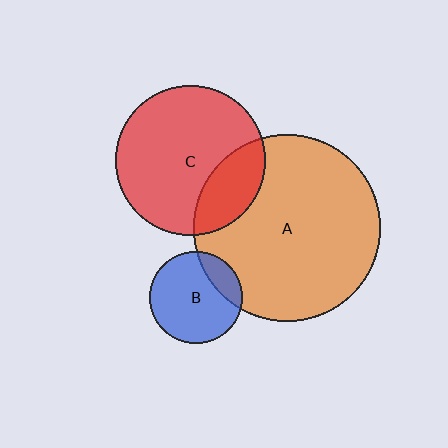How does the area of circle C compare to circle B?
Approximately 2.6 times.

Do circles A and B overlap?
Yes.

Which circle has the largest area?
Circle A (orange).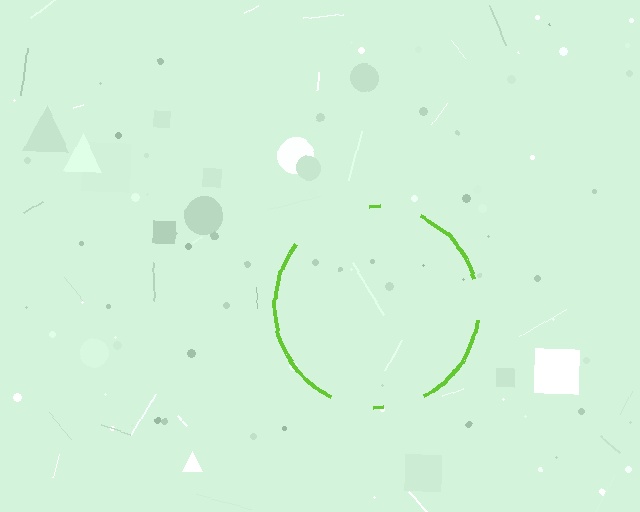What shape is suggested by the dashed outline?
The dashed outline suggests a circle.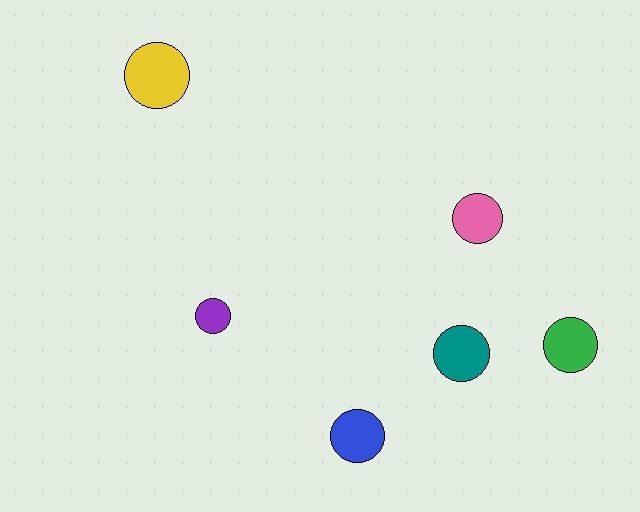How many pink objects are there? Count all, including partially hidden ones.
There is 1 pink object.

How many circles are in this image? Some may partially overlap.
There are 6 circles.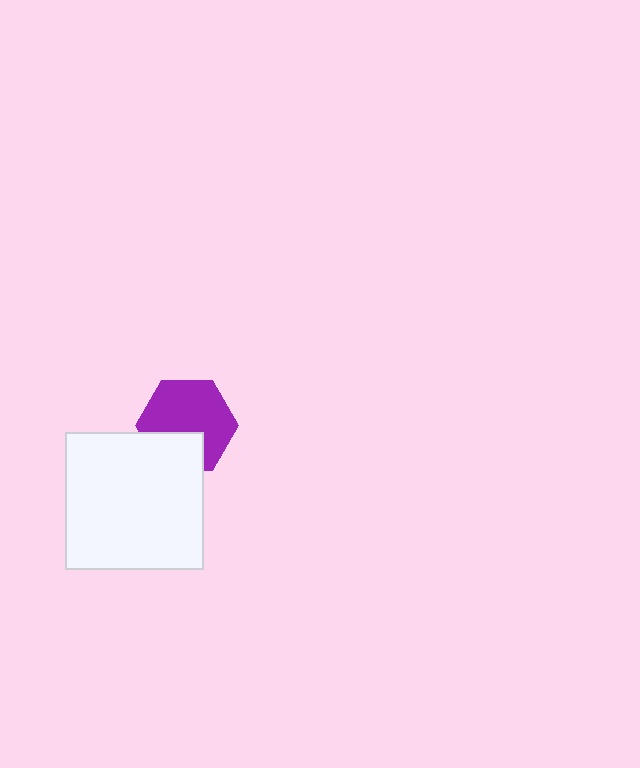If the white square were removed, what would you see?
You would see the complete purple hexagon.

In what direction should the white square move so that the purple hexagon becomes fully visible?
The white square should move down. That is the shortest direction to clear the overlap and leave the purple hexagon fully visible.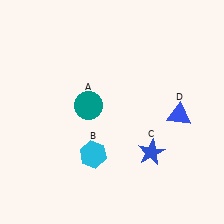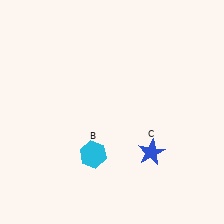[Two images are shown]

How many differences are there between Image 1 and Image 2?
There are 2 differences between the two images.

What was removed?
The teal circle (A), the blue triangle (D) were removed in Image 2.